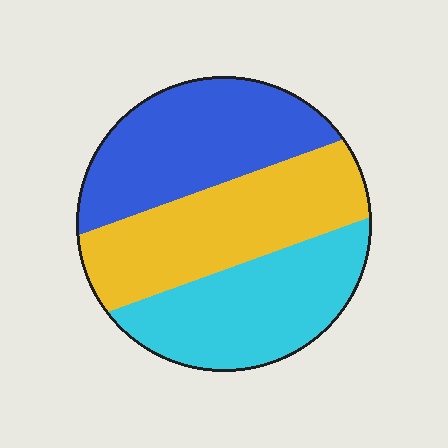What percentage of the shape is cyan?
Cyan covers 32% of the shape.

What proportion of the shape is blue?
Blue takes up about one third (1/3) of the shape.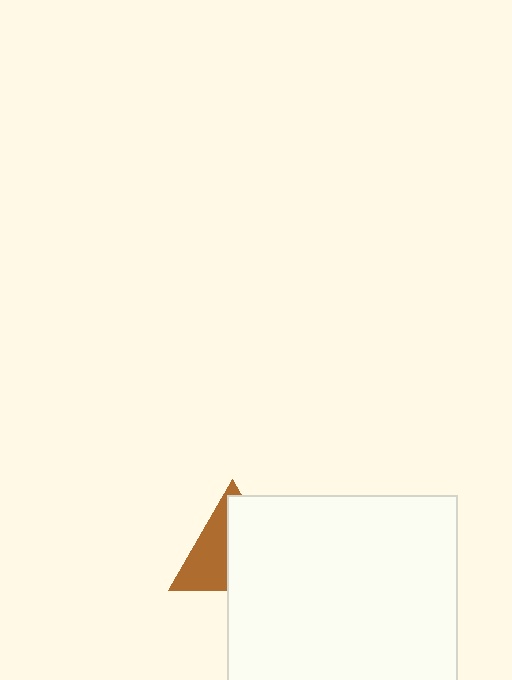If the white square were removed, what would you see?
You would see the complete brown triangle.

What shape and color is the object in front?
The object in front is a white square.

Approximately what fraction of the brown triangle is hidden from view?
Roughly 55% of the brown triangle is hidden behind the white square.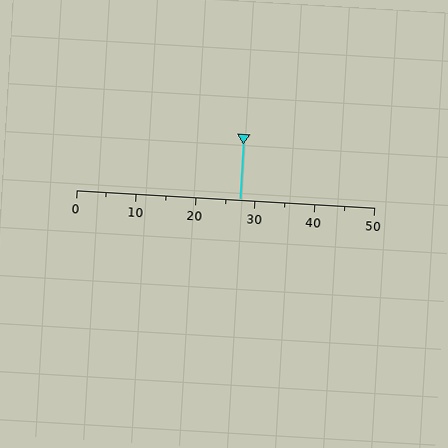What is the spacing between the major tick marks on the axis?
The major ticks are spaced 10 apart.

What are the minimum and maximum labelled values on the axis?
The axis runs from 0 to 50.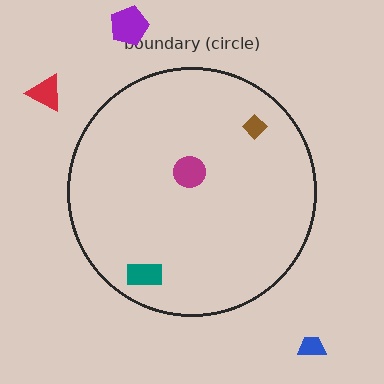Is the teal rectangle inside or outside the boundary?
Inside.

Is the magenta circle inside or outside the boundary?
Inside.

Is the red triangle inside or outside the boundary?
Outside.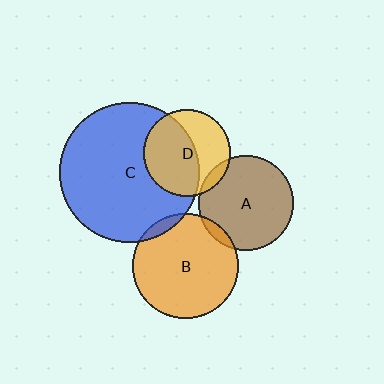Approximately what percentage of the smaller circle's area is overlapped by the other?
Approximately 5%.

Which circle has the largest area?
Circle C (blue).